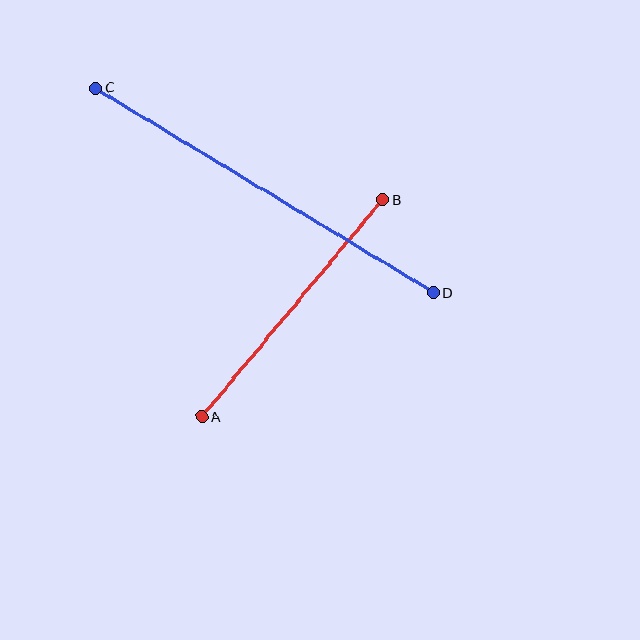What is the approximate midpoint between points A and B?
The midpoint is at approximately (292, 308) pixels.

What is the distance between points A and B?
The distance is approximately 282 pixels.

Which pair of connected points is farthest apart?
Points C and D are farthest apart.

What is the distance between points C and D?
The distance is approximately 395 pixels.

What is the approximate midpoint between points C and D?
The midpoint is at approximately (265, 190) pixels.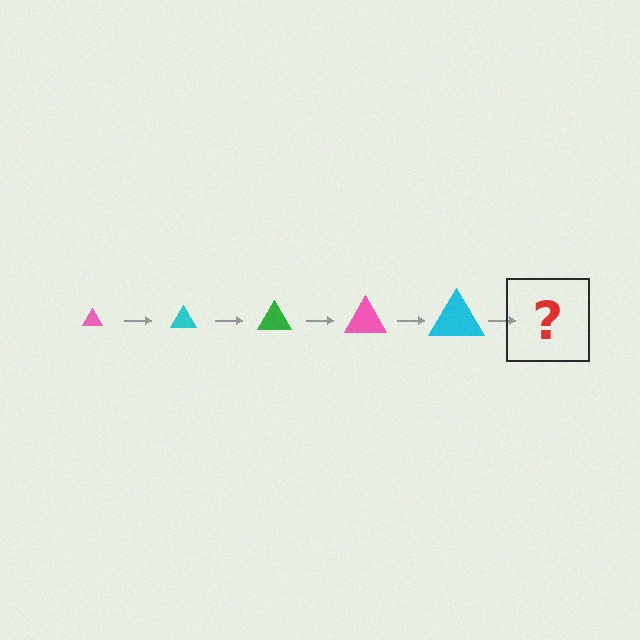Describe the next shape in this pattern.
It should be a green triangle, larger than the previous one.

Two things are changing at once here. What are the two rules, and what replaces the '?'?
The two rules are that the triangle grows larger each step and the color cycles through pink, cyan, and green. The '?' should be a green triangle, larger than the previous one.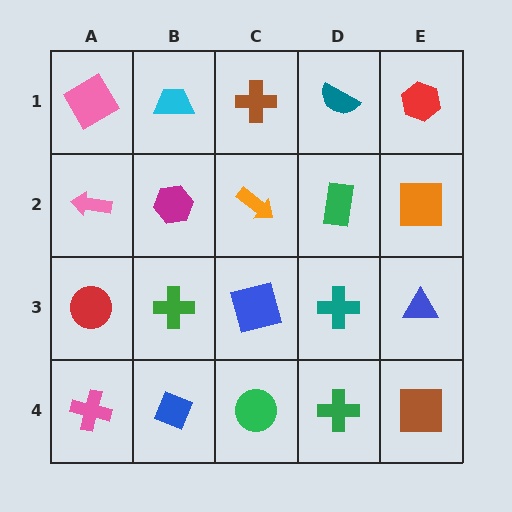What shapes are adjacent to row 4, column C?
A blue square (row 3, column C), a blue diamond (row 4, column B), a green cross (row 4, column D).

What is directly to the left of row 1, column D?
A brown cross.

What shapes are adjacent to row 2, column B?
A cyan trapezoid (row 1, column B), a green cross (row 3, column B), a pink arrow (row 2, column A), an orange arrow (row 2, column C).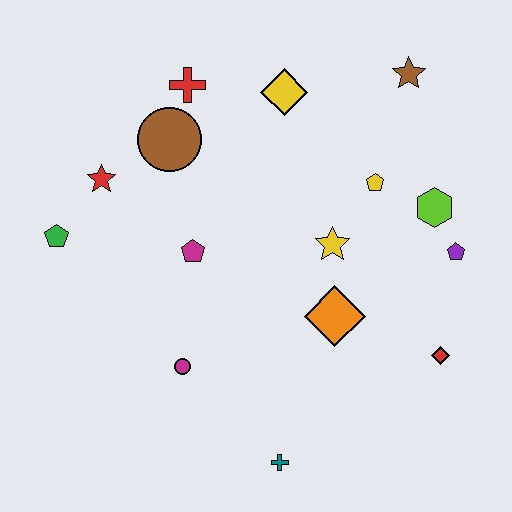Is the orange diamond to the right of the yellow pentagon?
No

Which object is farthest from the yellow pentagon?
The green pentagon is farthest from the yellow pentagon.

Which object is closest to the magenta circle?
The magenta pentagon is closest to the magenta circle.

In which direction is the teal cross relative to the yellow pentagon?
The teal cross is below the yellow pentagon.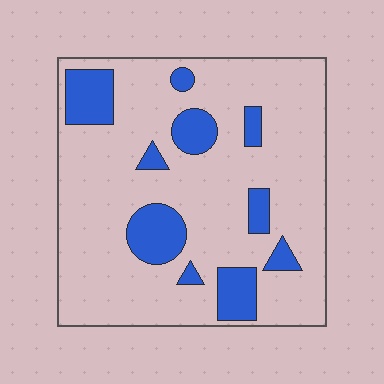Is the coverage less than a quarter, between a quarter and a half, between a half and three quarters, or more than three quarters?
Less than a quarter.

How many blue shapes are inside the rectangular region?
10.